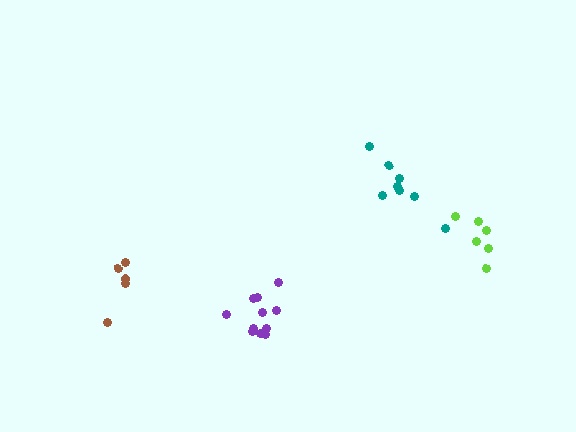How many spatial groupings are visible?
There are 4 spatial groupings.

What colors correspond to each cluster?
The clusters are colored: purple, teal, lime, brown.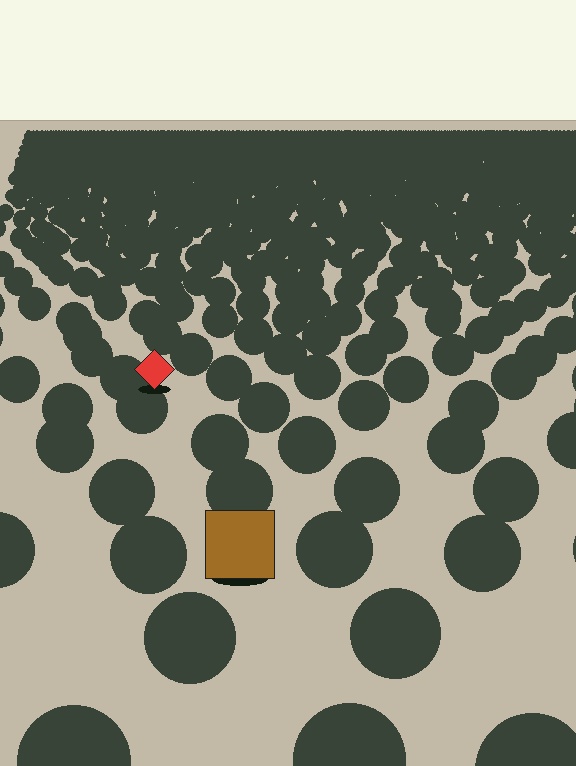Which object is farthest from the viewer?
The red diamond is farthest from the viewer. It appears smaller and the ground texture around it is denser.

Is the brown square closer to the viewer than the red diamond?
Yes. The brown square is closer — you can tell from the texture gradient: the ground texture is coarser near it.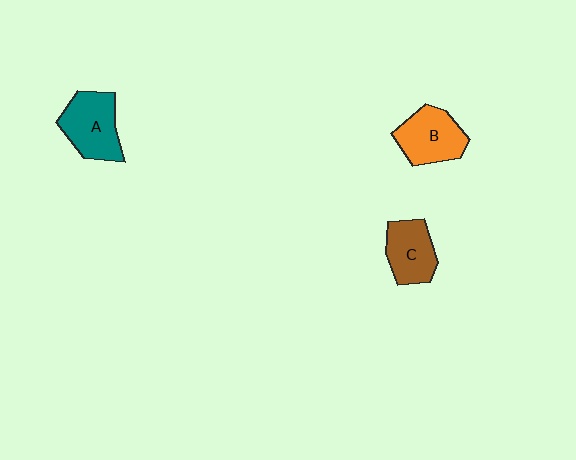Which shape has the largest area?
Shape A (teal).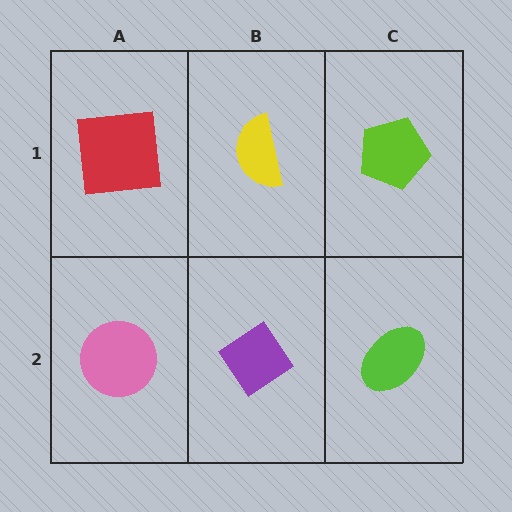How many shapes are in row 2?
3 shapes.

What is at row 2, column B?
A purple diamond.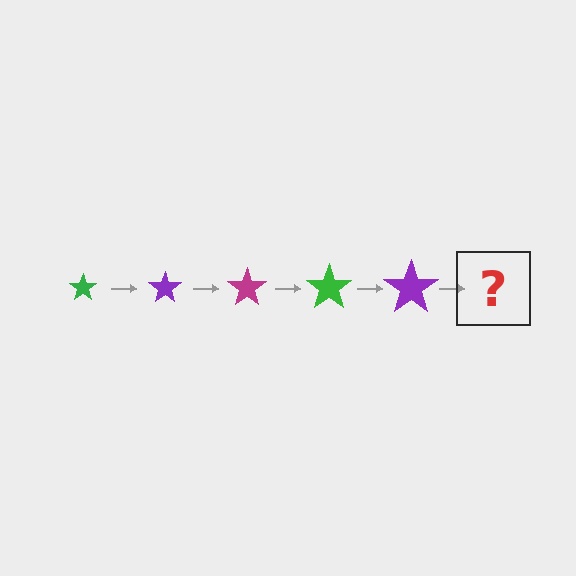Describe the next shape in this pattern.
It should be a magenta star, larger than the previous one.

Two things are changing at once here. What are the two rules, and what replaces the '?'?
The two rules are that the star grows larger each step and the color cycles through green, purple, and magenta. The '?' should be a magenta star, larger than the previous one.